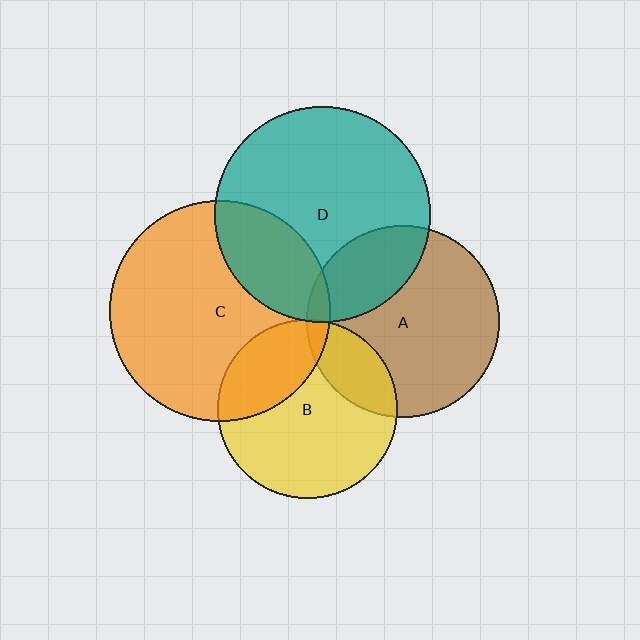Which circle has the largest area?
Circle C (orange).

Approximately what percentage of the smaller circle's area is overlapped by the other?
Approximately 20%.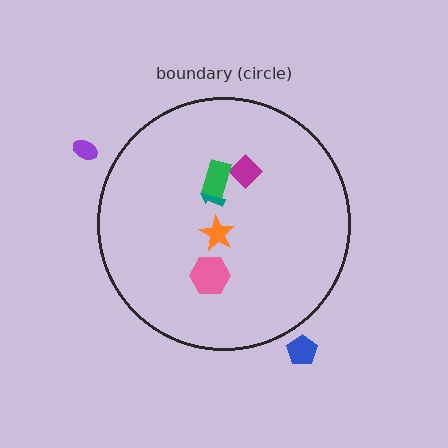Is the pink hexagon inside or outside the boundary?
Inside.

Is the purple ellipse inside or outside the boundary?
Outside.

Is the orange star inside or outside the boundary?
Inside.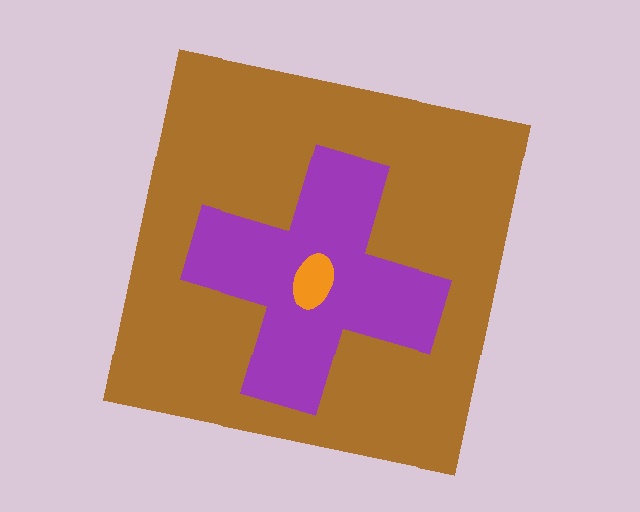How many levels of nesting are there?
3.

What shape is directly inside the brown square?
The purple cross.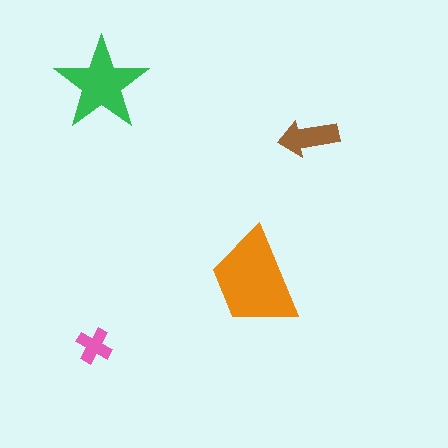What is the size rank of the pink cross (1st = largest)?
4th.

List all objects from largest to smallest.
The orange trapezoid, the green star, the brown arrow, the pink cross.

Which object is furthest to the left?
The pink cross is leftmost.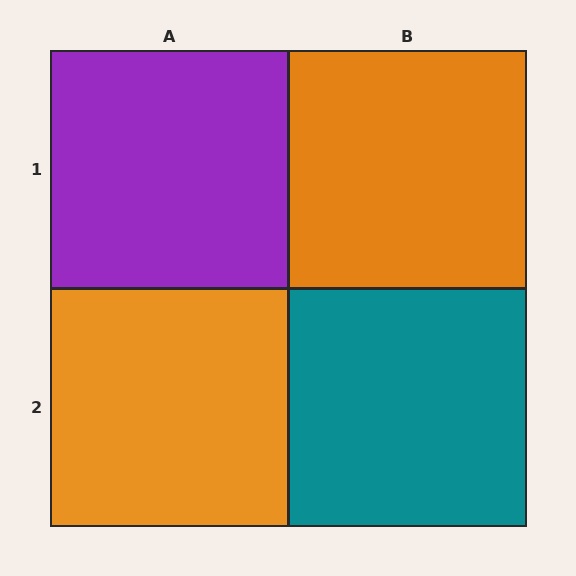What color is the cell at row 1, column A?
Purple.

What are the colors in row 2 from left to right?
Orange, teal.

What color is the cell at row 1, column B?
Orange.